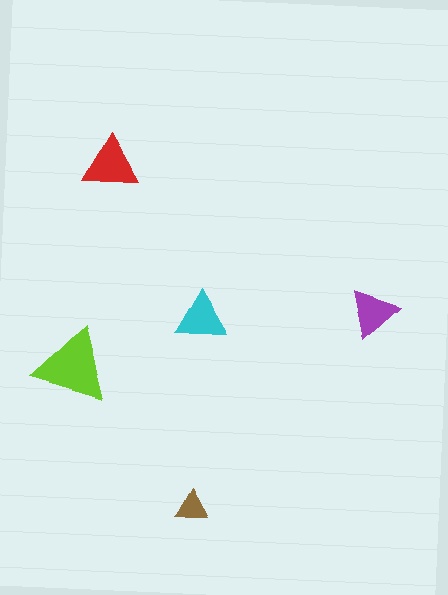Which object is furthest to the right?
The purple triangle is rightmost.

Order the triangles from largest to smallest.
the lime one, the red one, the cyan one, the purple one, the brown one.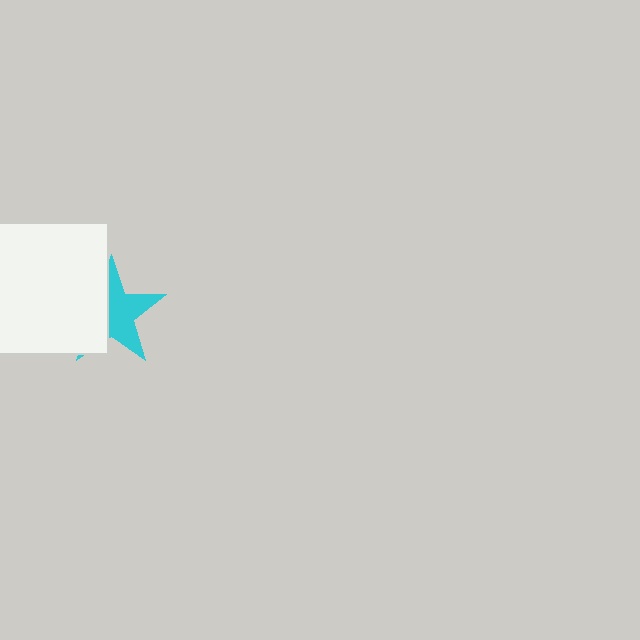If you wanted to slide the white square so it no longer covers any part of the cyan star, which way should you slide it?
Slide it left — that is the most direct way to separate the two shapes.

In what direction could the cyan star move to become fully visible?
The cyan star could move right. That would shift it out from behind the white square entirely.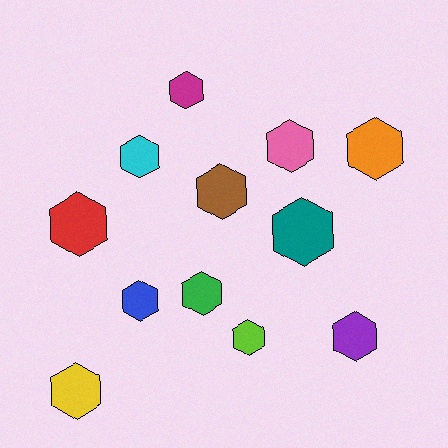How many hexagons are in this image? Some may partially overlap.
There are 12 hexagons.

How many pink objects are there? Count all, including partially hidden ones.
There is 1 pink object.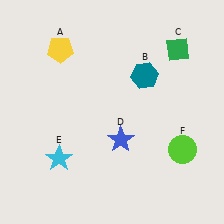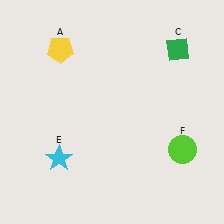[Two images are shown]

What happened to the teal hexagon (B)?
The teal hexagon (B) was removed in Image 2. It was in the top-right area of Image 1.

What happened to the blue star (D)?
The blue star (D) was removed in Image 2. It was in the bottom-right area of Image 1.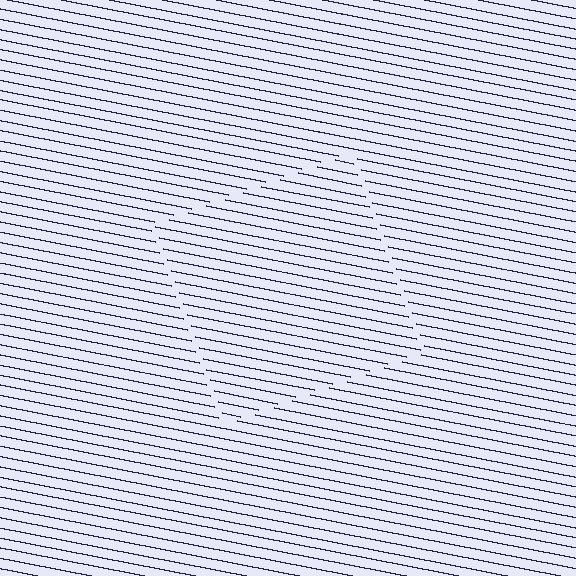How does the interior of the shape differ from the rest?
The interior of the shape contains the same grating, shifted by half a period — the contour is defined by the phase discontinuity where line-ends from the inner and outer gratings abut.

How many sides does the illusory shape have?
4 sides — the line-ends trace a square.